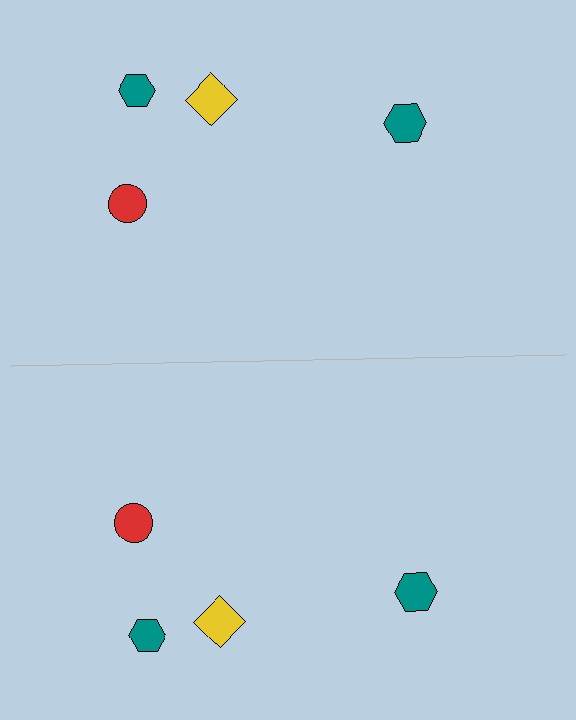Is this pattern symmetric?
Yes, this pattern has bilateral (reflection) symmetry.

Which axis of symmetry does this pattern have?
The pattern has a horizontal axis of symmetry running through the center of the image.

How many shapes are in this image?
There are 8 shapes in this image.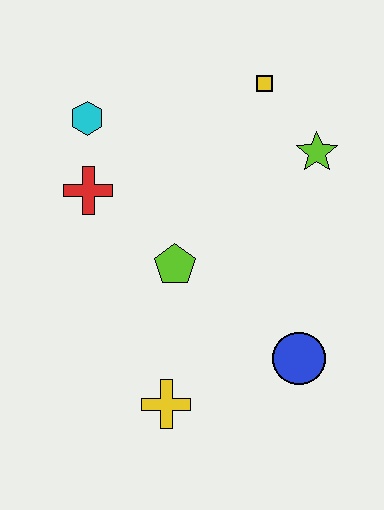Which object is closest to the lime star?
The yellow square is closest to the lime star.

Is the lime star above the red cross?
Yes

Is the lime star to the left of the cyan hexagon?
No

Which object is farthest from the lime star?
The yellow cross is farthest from the lime star.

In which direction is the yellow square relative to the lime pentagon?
The yellow square is above the lime pentagon.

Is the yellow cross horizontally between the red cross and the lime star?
Yes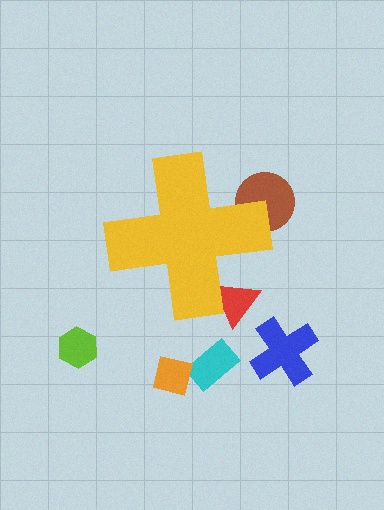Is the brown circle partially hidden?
Yes, the brown circle is partially hidden behind the yellow cross.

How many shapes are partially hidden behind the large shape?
2 shapes are partially hidden.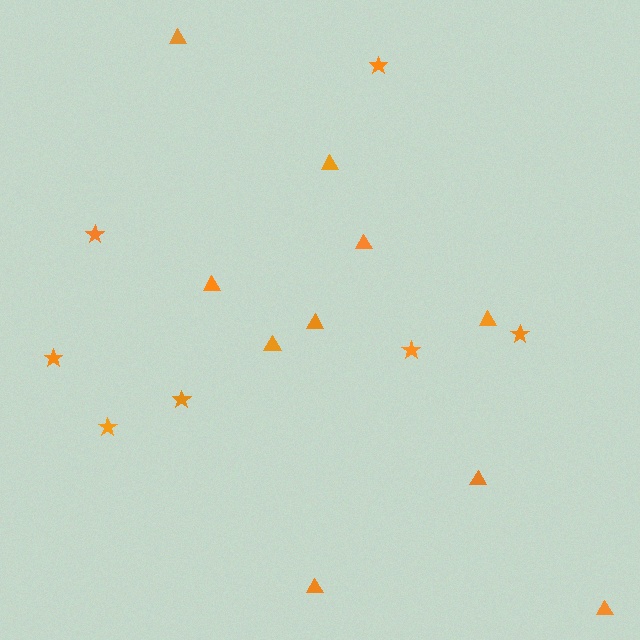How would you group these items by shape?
There are 2 groups: one group of stars (7) and one group of triangles (10).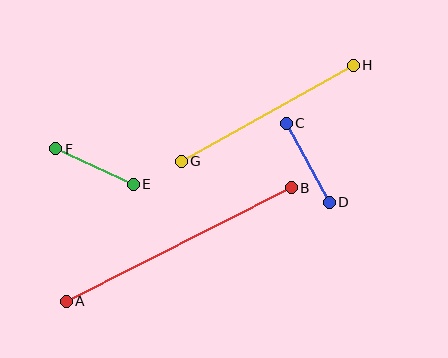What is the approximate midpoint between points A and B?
The midpoint is at approximately (179, 245) pixels.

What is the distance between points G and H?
The distance is approximately 197 pixels.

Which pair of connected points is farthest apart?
Points A and B are farthest apart.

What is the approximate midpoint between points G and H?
The midpoint is at approximately (267, 113) pixels.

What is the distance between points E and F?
The distance is approximately 85 pixels.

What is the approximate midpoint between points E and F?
The midpoint is at approximately (95, 166) pixels.